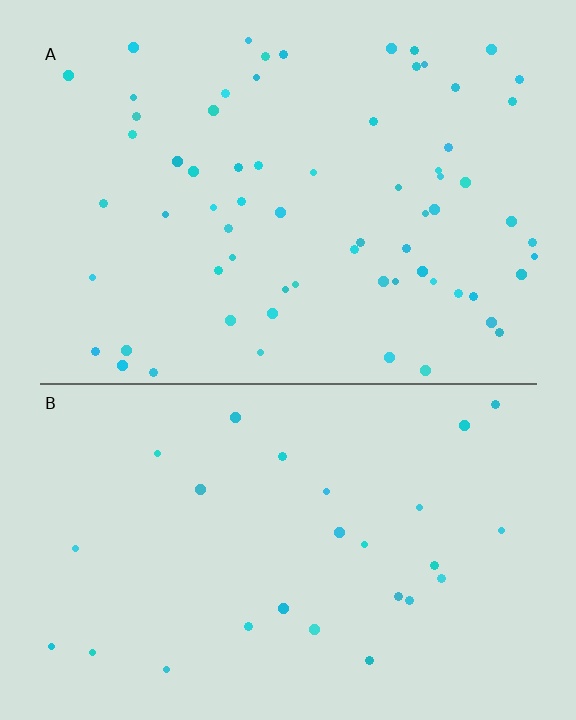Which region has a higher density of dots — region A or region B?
A (the top).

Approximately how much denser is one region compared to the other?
Approximately 2.5× — region A over region B.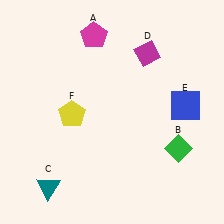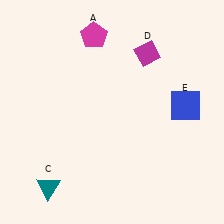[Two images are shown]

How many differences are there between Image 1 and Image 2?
There are 2 differences between the two images.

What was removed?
The green diamond (B), the yellow pentagon (F) were removed in Image 2.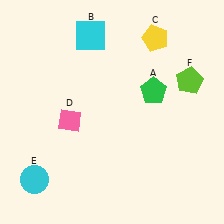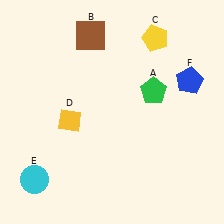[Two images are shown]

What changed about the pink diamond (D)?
In Image 1, D is pink. In Image 2, it changed to yellow.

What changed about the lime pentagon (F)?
In Image 1, F is lime. In Image 2, it changed to blue.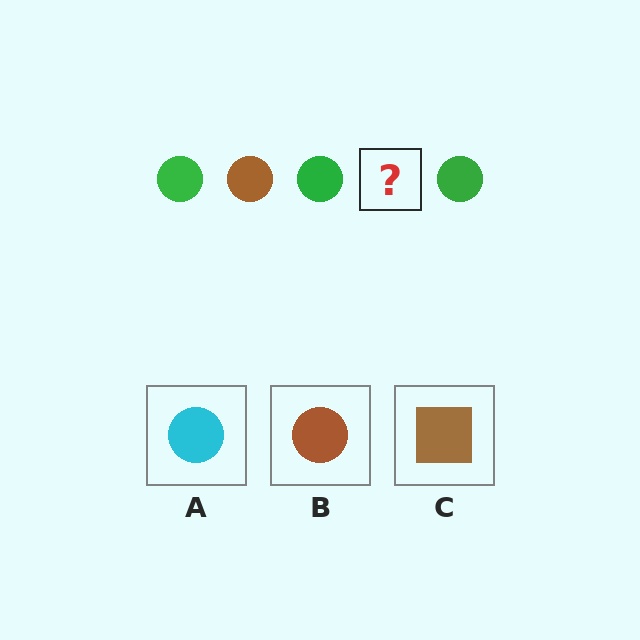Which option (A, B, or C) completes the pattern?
B.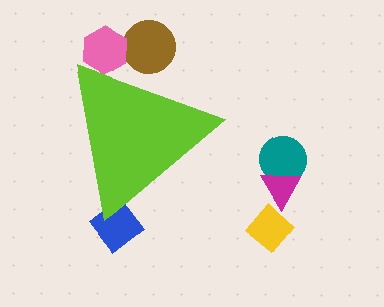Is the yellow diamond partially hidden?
No, the yellow diamond is fully visible.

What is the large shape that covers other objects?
A lime triangle.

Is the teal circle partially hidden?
No, the teal circle is fully visible.